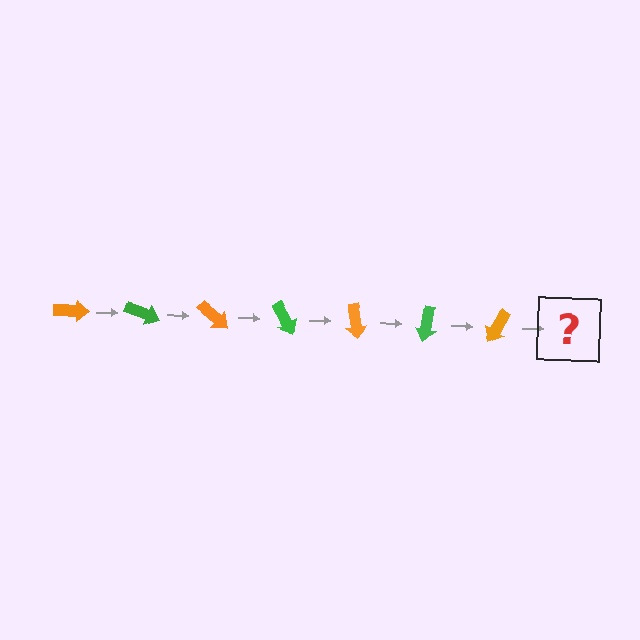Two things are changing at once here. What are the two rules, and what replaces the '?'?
The two rules are that it rotates 20 degrees each step and the color cycles through orange and green. The '?' should be a green arrow, rotated 140 degrees from the start.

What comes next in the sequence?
The next element should be a green arrow, rotated 140 degrees from the start.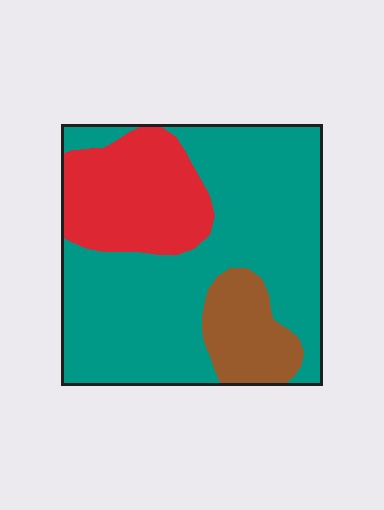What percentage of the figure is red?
Red takes up less than a quarter of the figure.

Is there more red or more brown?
Red.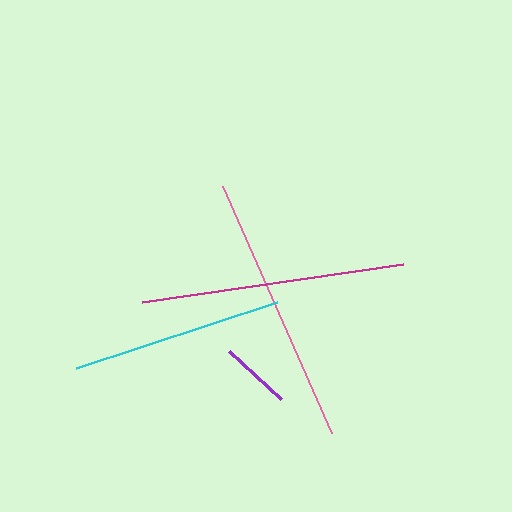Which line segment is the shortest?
The purple line is the shortest at approximately 70 pixels.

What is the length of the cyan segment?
The cyan segment is approximately 211 pixels long.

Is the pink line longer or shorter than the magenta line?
The pink line is longer than the magenta line.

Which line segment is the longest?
The pink line is the longest at approximately 270 pixels.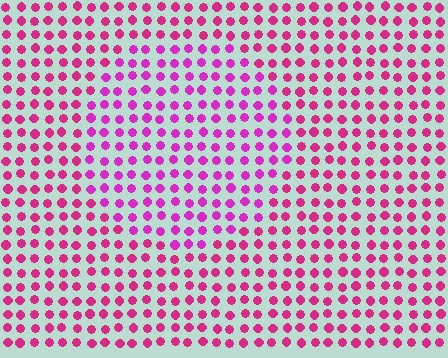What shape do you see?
I see a circle.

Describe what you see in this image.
The image is filled with small magenta elements in a uniform arrangement. A circle-shaped region is visible where the elements are tinted to a slightly different hue, forming a subtle color boundary.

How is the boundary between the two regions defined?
The boundary is defined purely by a slight shift in hue (about 22 degrees). Spacing, size, and orientation are identical on both sides.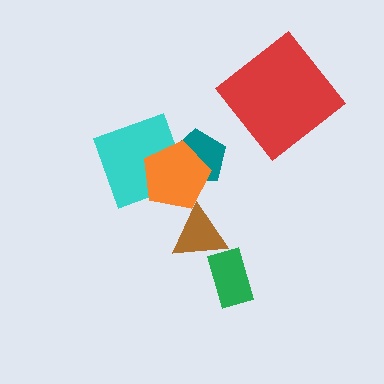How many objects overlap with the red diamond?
0 objects overlap with the red diamond.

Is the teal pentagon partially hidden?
Yes, it is partially covered by another shape.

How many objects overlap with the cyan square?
2 objects overlap with the cyan square.